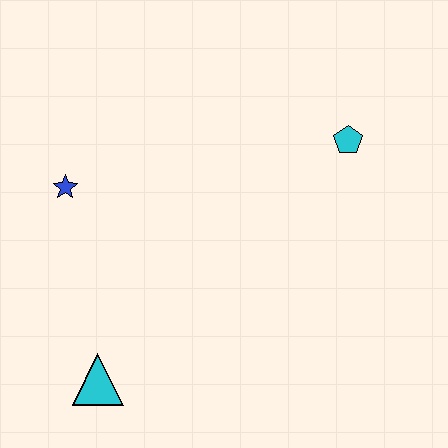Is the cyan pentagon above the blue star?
Yes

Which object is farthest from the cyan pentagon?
The cyan triangle is farthest from the cyan pentagon.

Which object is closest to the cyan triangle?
The blue star is closest to the cyan triangle.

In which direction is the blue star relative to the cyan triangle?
The blue star is above the cyan triangle.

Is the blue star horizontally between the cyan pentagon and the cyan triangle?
No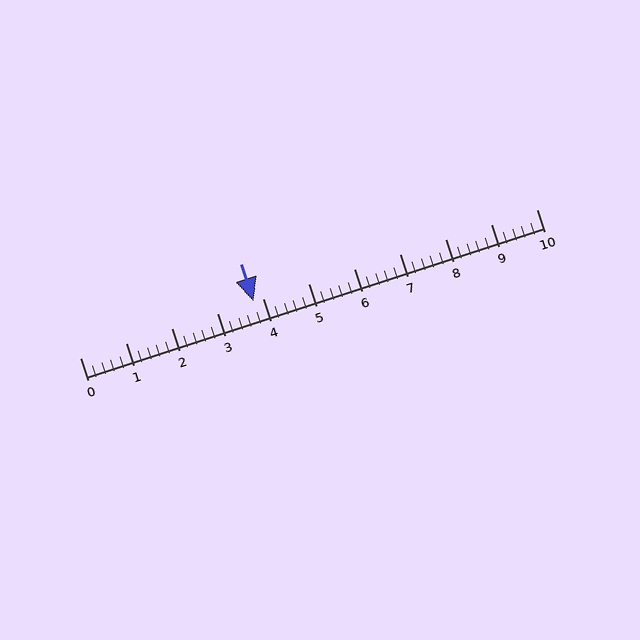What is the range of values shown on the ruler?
The ruler shows values from 0 to 10.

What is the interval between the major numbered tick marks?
The major tick marks are spaced 1 units apart.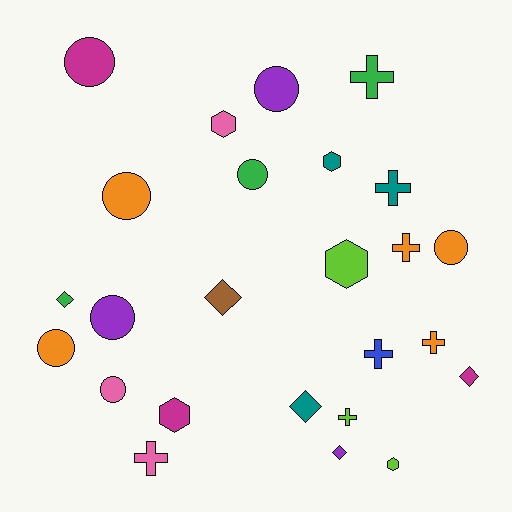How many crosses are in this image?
There are 7 crosses.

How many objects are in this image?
There are 25 objects.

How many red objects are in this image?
There are no red objects.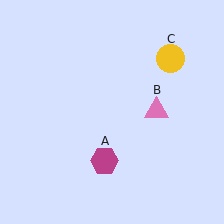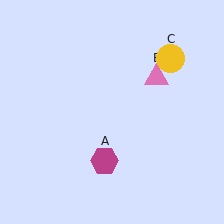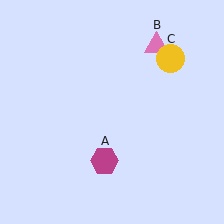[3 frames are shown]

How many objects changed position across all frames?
1 object changed position: pink triangle (object B).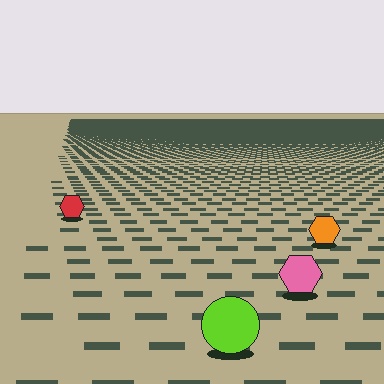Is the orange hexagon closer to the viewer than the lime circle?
No. The lime circle is closer — you can tell from the texture gradient: the ground texture is coarser near it.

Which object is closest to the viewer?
The lime circle is closest. The texture marks near it are larger and more spread out.